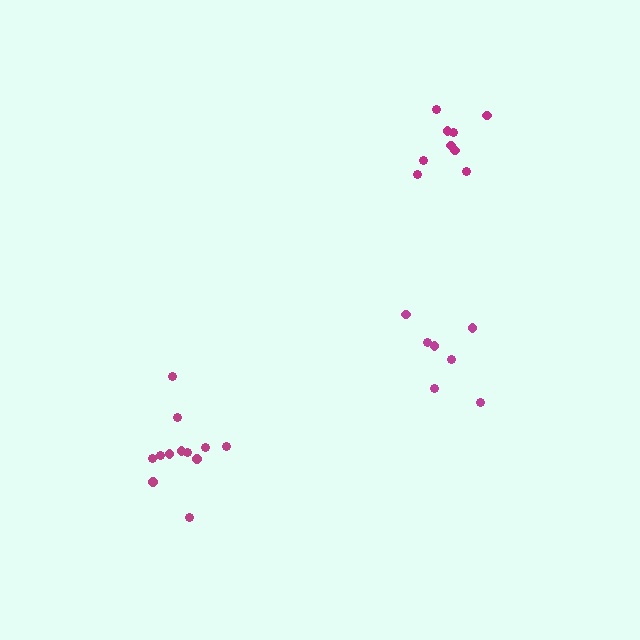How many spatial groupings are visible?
There are 3 spatial groupings.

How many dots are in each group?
Group 1: 12 dots, Group 2: 9 dots, Group 3: 7 dots (28 total).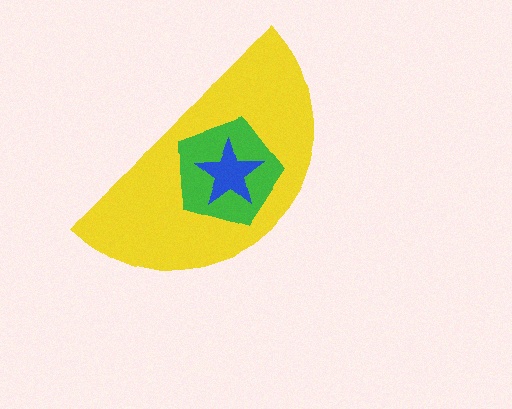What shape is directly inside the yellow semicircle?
The green pentagon.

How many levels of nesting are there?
3.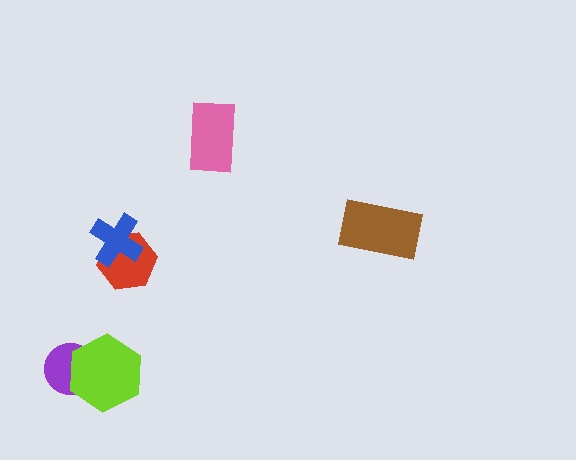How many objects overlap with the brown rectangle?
0 objects overlap with the brown rectangle.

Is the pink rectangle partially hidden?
No, no other shape covers it.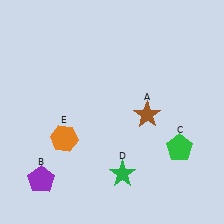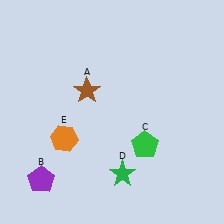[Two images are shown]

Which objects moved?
The objects that moved are: the brown star (A), the green pentagon (C).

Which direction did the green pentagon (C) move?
The green pentagon (C) moved left.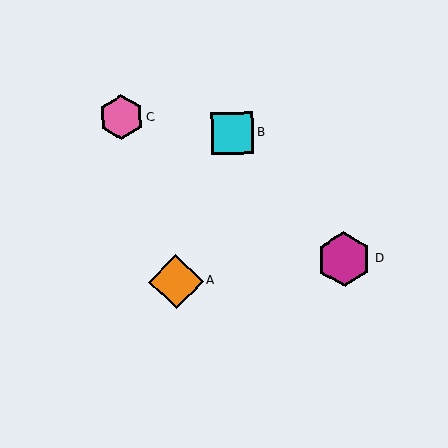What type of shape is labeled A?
Shape A is an orange diamond.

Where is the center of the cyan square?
The center of the cyan square is at (233, 133).